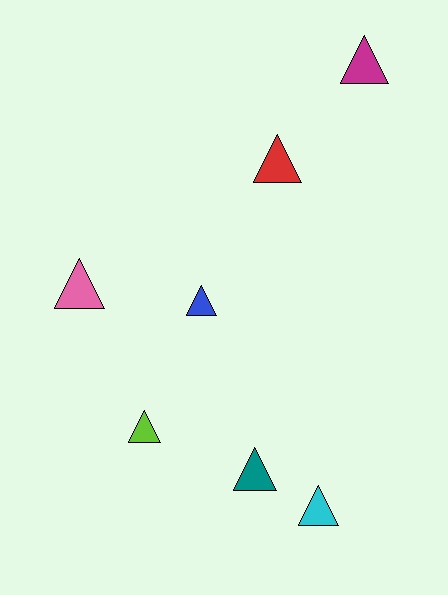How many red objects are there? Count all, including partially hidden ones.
There is 1 red object.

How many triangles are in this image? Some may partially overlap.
There are 7 triangles.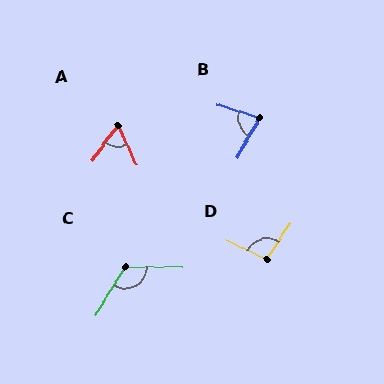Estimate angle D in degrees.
Approximately 98 degrees.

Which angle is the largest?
C, at approximately 123 degrees.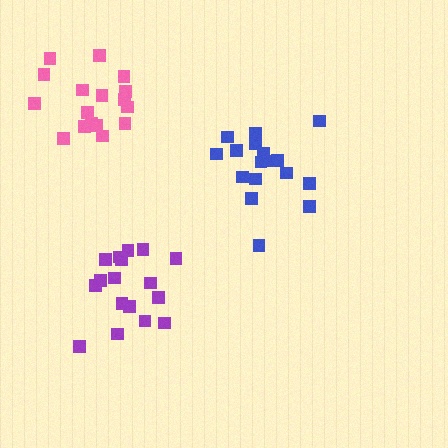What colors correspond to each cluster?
The clusters are colored: pink, purple, blue.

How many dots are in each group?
Group 1: 17 dots, Group 2: 17 dots, Group 3: 17 dots (51 total).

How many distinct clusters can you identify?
There are 3 distinct clusters.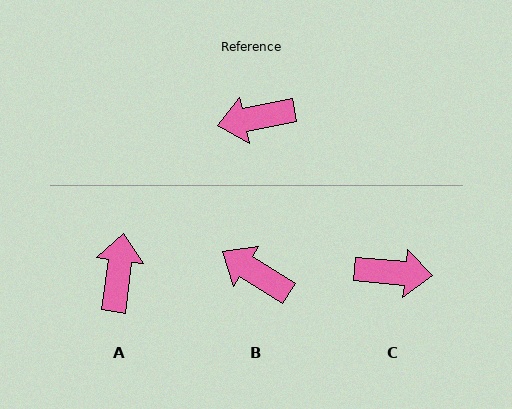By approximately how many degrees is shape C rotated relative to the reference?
Approximately 163 degrees counter-clockwise.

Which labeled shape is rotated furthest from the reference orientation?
C, about 163 degrees away.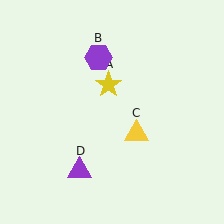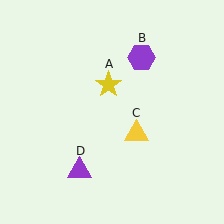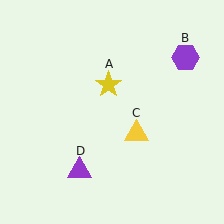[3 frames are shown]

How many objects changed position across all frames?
1 object changed position: purple hexagon (object B).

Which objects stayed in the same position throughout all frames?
Yellow star (object A) and yellow triangle (object C) and purple triangle (object D) remained stationary.